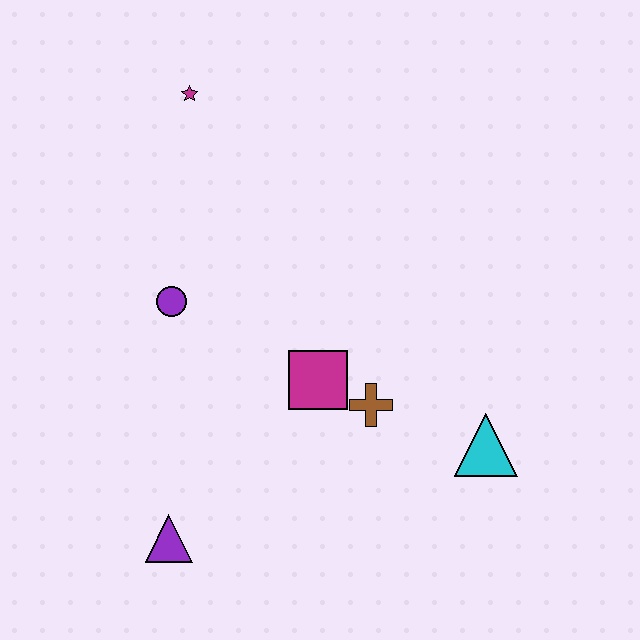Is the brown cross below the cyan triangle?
No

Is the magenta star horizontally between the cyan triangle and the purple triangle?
Yes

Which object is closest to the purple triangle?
The magenta square is closest to the purple triangle.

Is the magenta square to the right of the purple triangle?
Yes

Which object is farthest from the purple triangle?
The magenta star is farthest from the purple triangle.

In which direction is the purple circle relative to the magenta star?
The purple circle is below the magenta star.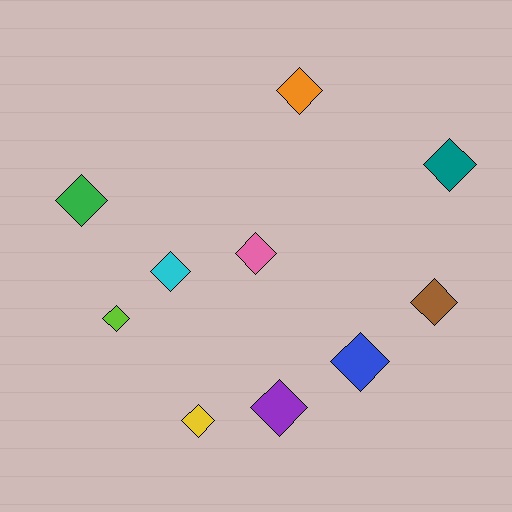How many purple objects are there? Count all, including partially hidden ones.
There is 1 purple object.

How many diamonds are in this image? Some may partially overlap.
There are 10 diamonds.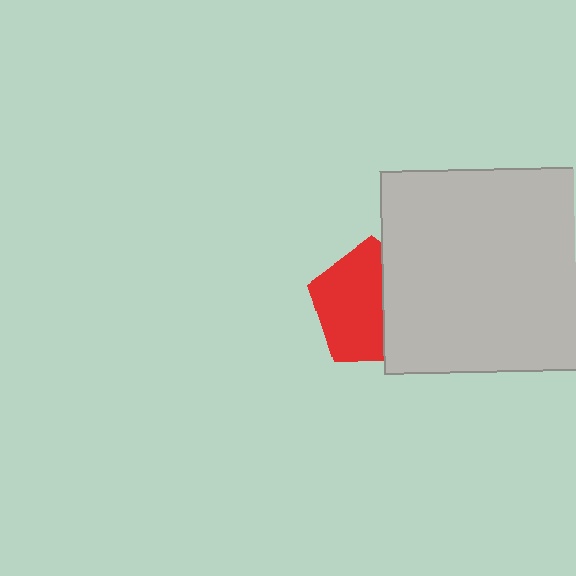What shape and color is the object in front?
The object in front is a light gray square.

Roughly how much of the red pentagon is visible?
About half of it is visible (roughly 59%).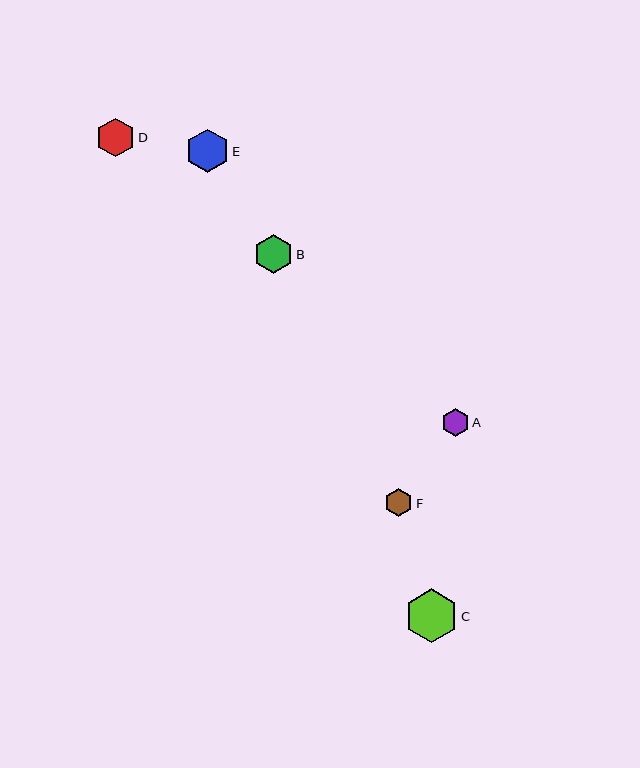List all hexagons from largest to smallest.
From largest to smallest: C, E, B, D, F, A.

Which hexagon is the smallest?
Hexagon A is the smallest with a size of approximately 27 pixels.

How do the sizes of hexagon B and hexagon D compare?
Hexagon B and hexagon D are approximately the same size.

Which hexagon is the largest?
Hexagon C is the largest with a size of approximately 54 pixels.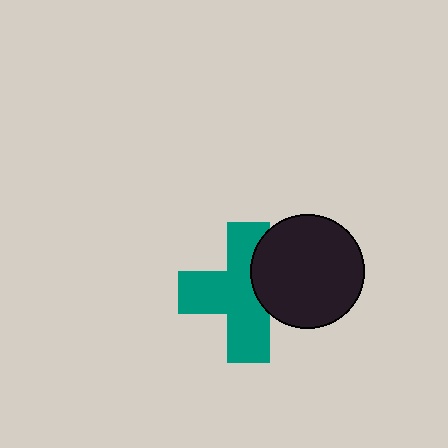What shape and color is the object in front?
The object in front is a black circle.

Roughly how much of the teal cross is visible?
Most of it is visible (roughly 68%).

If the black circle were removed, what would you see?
You would see the complete teal cross.